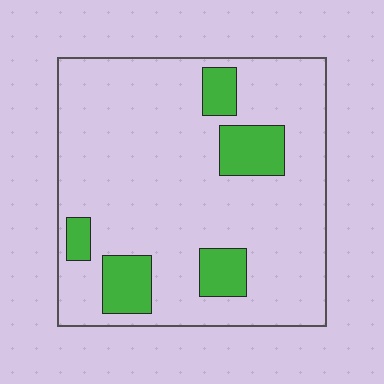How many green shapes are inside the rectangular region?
5.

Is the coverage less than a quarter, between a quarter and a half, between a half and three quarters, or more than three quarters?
Less than a quarter.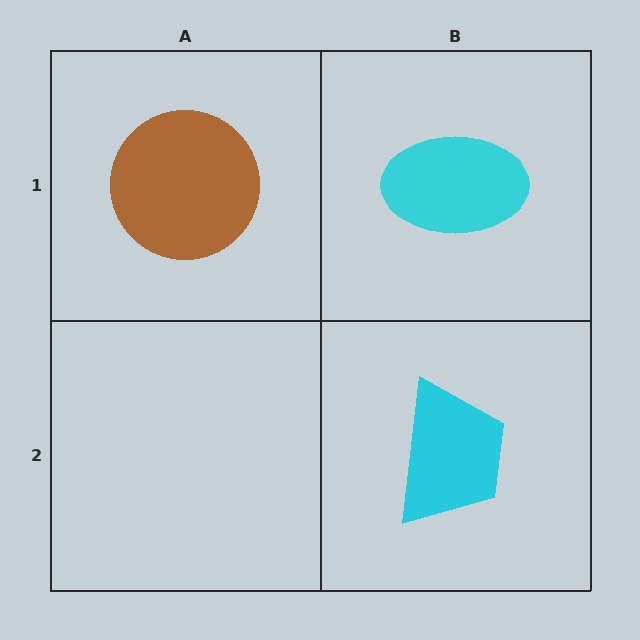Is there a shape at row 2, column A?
No, that cell is empty.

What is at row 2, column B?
A cyan trapezoid.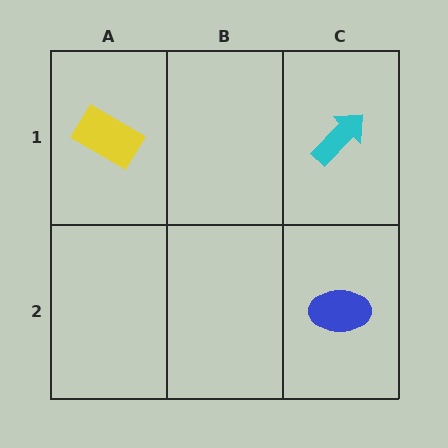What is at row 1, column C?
A cyan arrow.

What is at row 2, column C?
A blue ellipse.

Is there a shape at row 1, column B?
No, that cell is empty.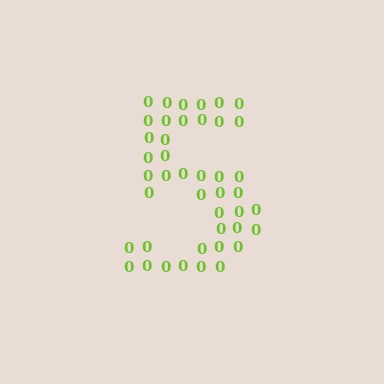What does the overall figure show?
The overall figure shows the digit 5.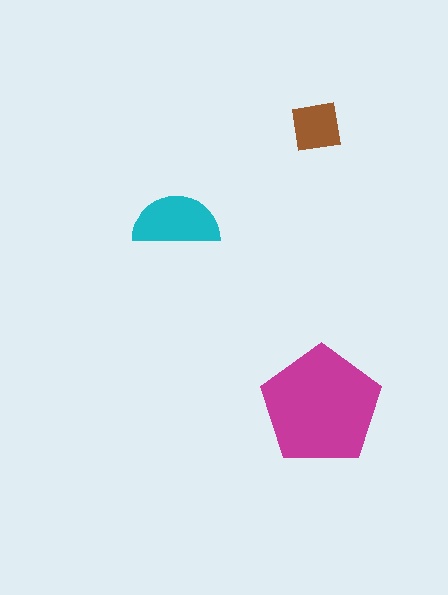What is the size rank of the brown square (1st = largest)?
3rd.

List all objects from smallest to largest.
The brown square, the cyan semicircle, the magenta pentagon.